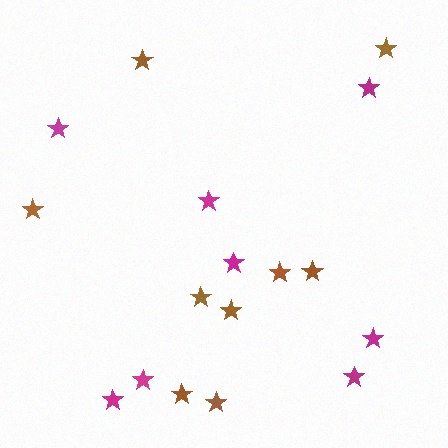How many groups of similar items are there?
There are 2 groups: one group of magenta stars (8) and one group of brown stars (9).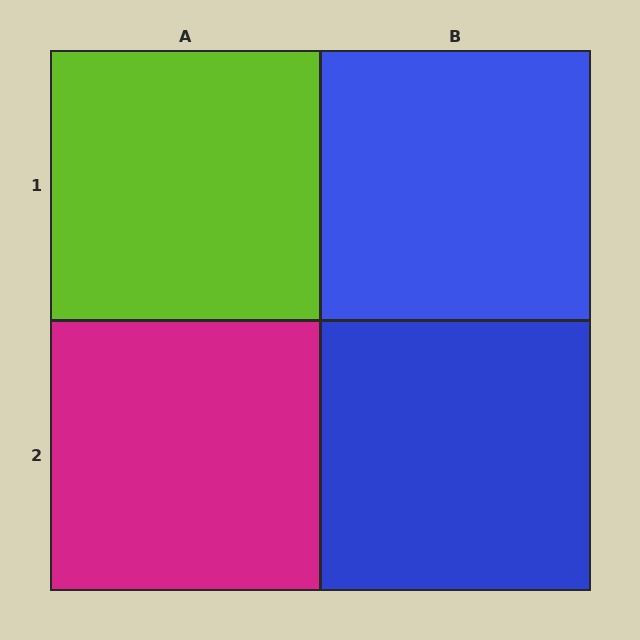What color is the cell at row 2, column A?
Magenta.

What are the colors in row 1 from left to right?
Lime, blue.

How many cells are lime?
1 cell is lime.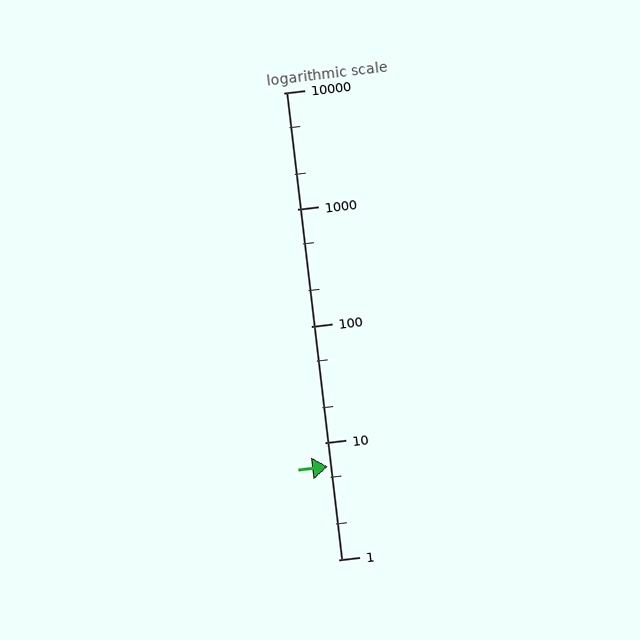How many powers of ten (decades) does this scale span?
The scale spans 4 decades, from 1 to 10000.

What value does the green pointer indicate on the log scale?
The pointer indicates approximately 6.3.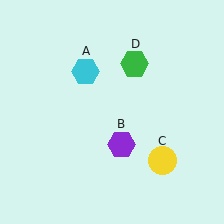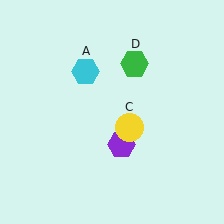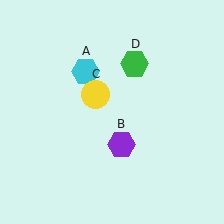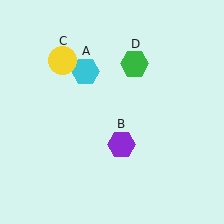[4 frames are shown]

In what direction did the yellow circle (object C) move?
The yellow circle (object C) moved up and to the left.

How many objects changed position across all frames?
1 object changed position: yellow circle (object C).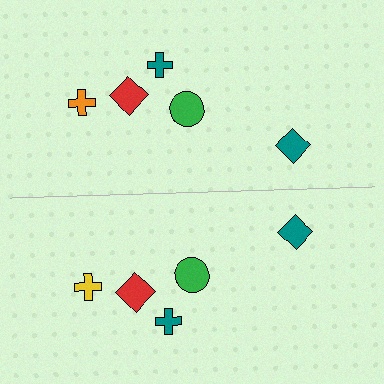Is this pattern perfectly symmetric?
No, the pattern is not perfectly symmetric. The yellow cross on the bottom side breaks the symmetry — its mirror counterpart is orange.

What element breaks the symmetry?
The yellow cross on the bottom side breaks the symmetry — its mirror counterpart is orange.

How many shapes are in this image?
There are 10 shapes in this image.